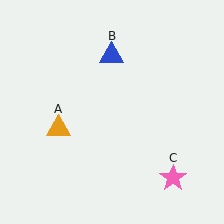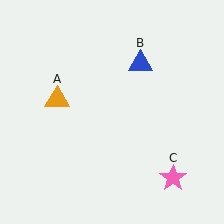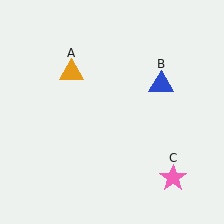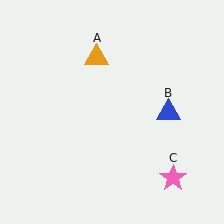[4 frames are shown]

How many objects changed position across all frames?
2 objects changed position: orange triangle (object A), blue triangle (object B).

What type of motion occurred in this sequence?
The orange triangle (object A), blue triangle (object B) rotated clockwise around the center of the scene.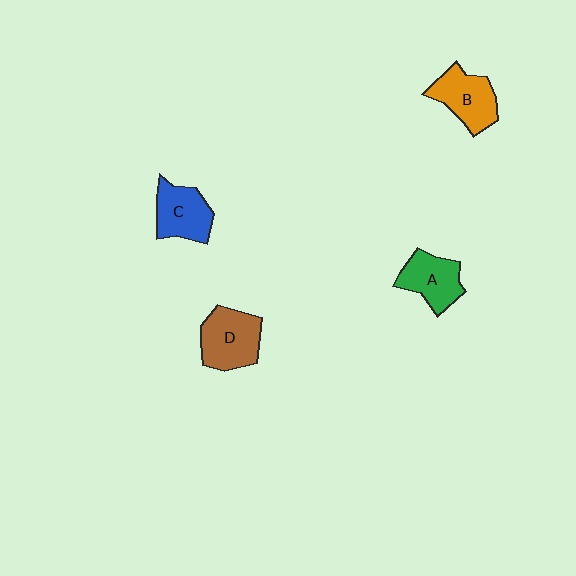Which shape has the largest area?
Shape D (brown).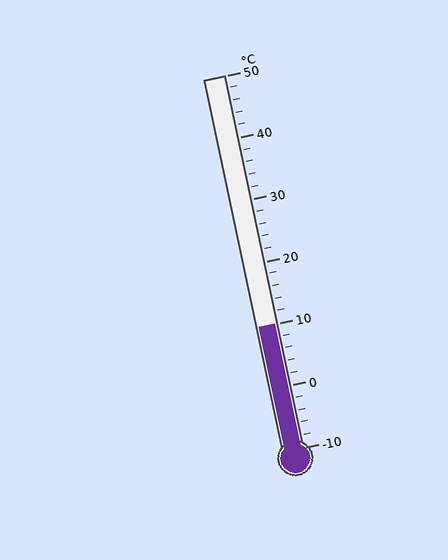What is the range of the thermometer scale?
The thermometer scale ranges from -10°C to 50°C.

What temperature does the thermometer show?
The thermometer shows approximately 10°C.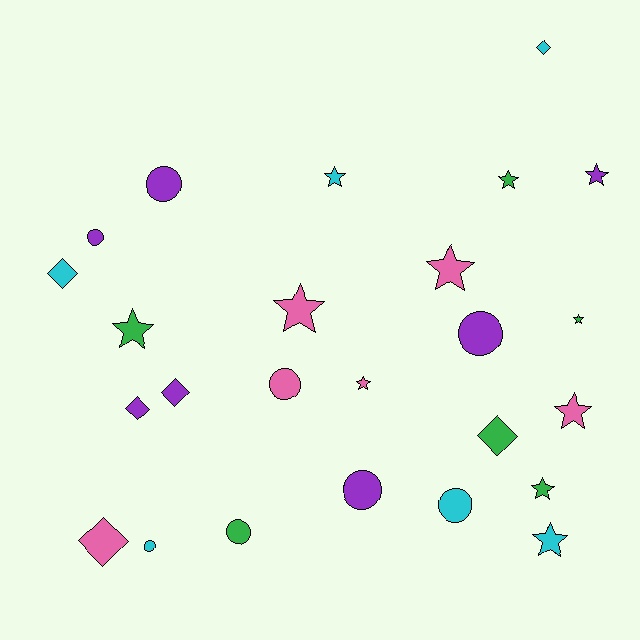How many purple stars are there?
There is 1 purple star.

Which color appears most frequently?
Purple, with 7 objects.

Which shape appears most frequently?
Star, with 11 objects.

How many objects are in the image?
There are 25 objects.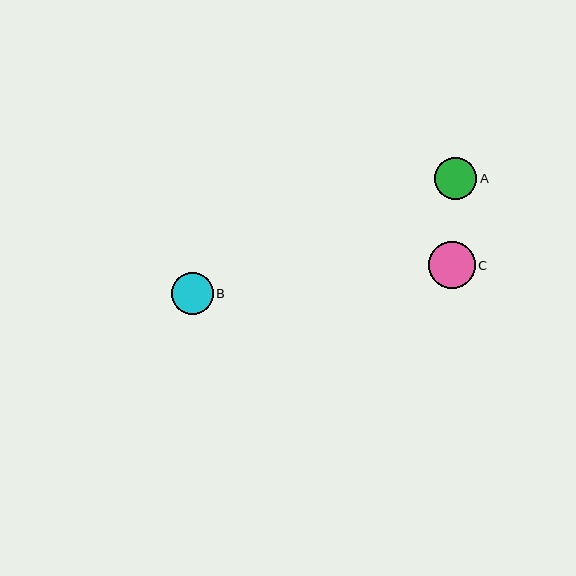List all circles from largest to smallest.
From largest to smallest: C, A, B.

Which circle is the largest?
Circle C is the largest with a size of approximately 46 pixels.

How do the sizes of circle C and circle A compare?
Circle C and circle A are approximately the same size.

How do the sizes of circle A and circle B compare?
Circle A and circle B are approximately the same size.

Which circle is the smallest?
Circle B is the smallest with a size of approximately 42 pixels.